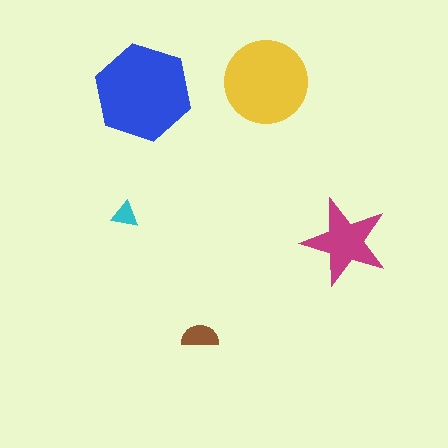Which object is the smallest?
The cyan triangle.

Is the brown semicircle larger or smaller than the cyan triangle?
Larger.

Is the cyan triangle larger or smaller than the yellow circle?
Smaller.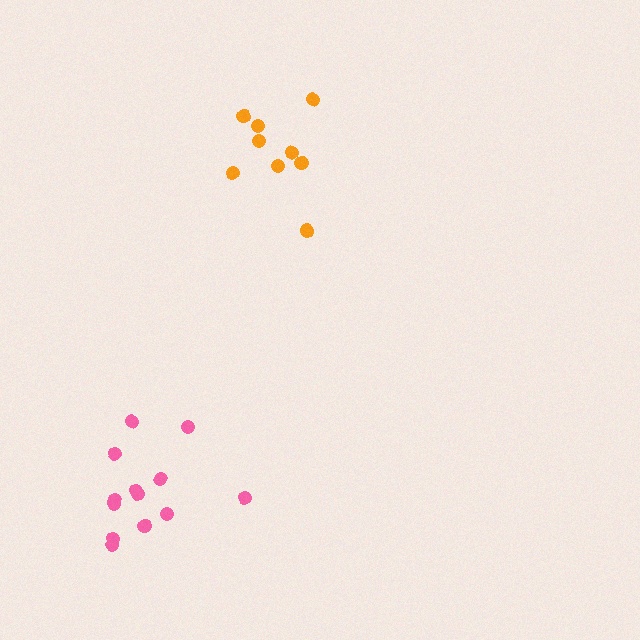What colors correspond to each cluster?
The clusters are colored: orange, pink.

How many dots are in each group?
Group 1: 9 dots, Group 2: 13 dots (22 total).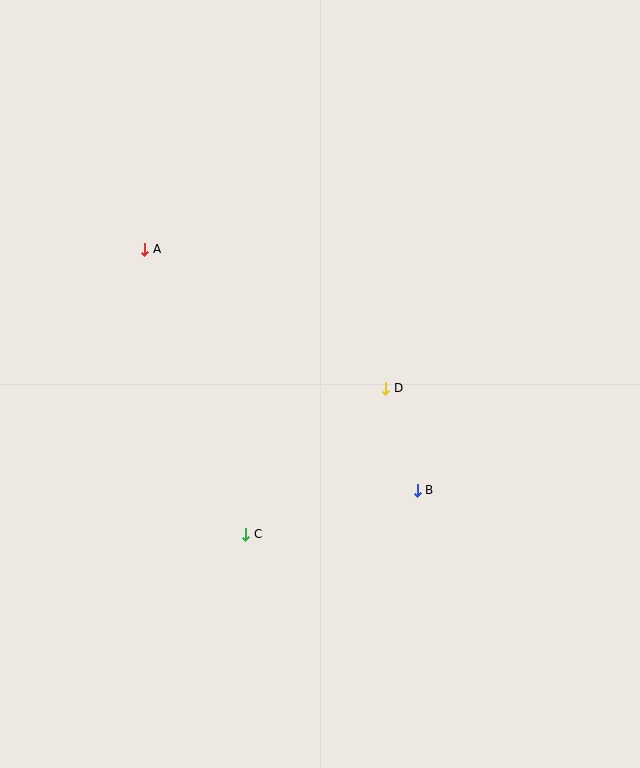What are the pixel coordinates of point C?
Point C is at (246, 534).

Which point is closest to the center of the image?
Point D at (386, 388) is closest to the center.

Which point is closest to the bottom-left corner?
Point C is closest to the bottom-left corner.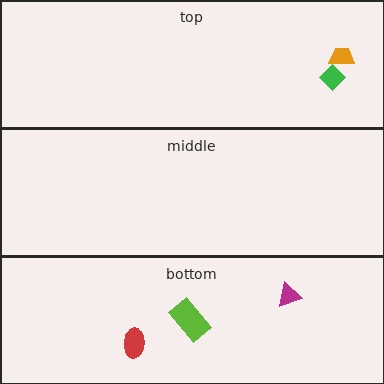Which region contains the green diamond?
The top region.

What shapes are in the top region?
The green diamond, the orange trapezoid.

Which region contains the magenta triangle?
The bottom region.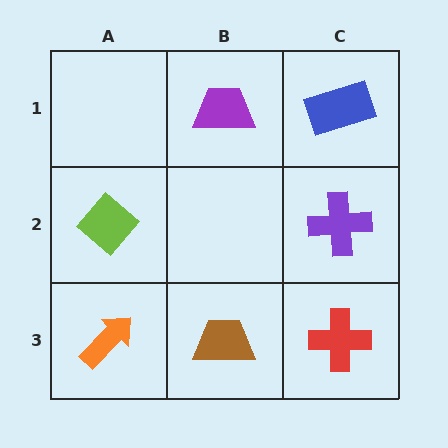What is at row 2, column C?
A purple cross.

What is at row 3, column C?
A red cross.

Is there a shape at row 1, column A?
No, that cell is empty.